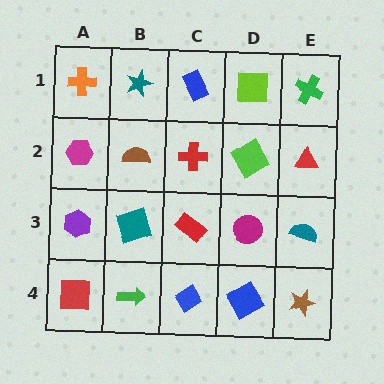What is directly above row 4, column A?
A purple hexagon.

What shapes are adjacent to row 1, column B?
A brown semicircle (row 2, column B), an orange cross (row 1, column A), a blue rectangle (row 1, column C).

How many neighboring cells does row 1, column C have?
3.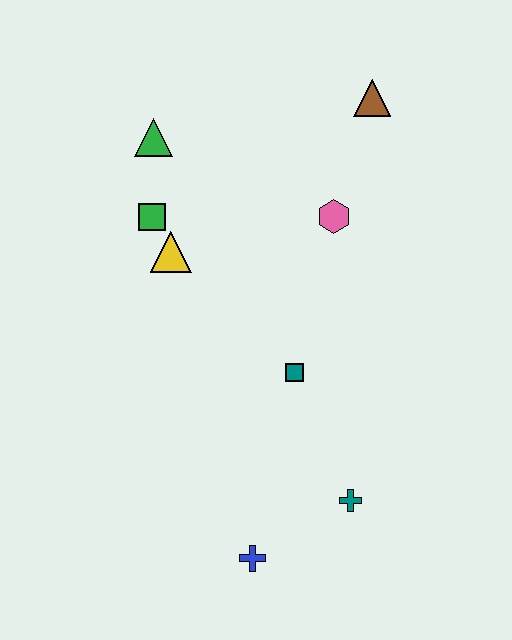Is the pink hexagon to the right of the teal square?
Yes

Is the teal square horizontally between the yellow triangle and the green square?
No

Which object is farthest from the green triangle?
The blue cross is farthest from the green triangle.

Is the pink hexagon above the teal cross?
Yes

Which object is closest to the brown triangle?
The pink hexagon is closest to the brown triangle.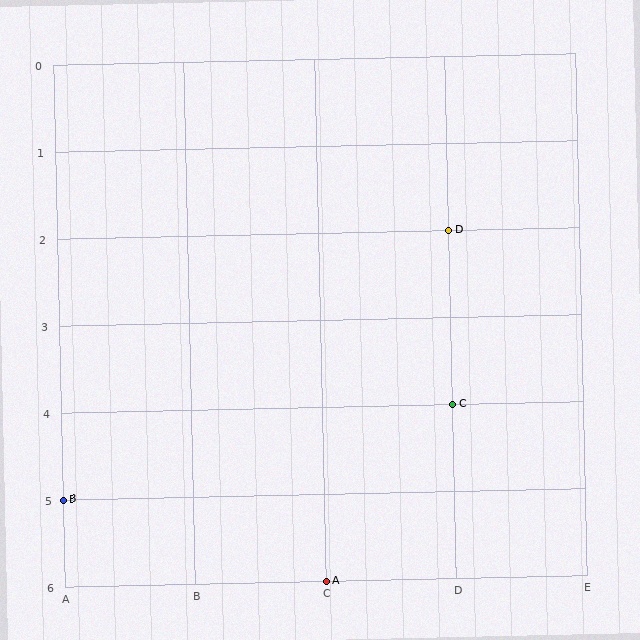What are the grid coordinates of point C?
Point C is at grid coordinates (D, 4).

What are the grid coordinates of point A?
Point A is at grid coordinates (C, 6).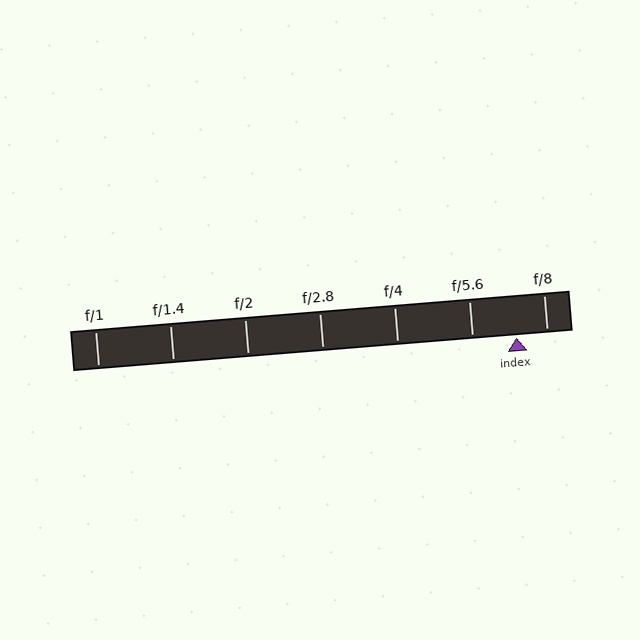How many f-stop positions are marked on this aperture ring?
There are 7 f-stop positions marked.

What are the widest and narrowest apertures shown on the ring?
The widest aperture shown is f/1 and the narrowest is f/8.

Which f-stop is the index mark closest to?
The index mark is closest to f/8.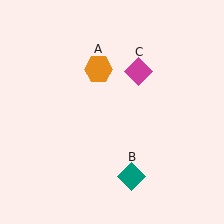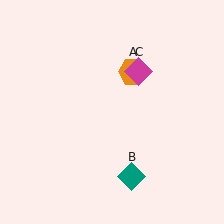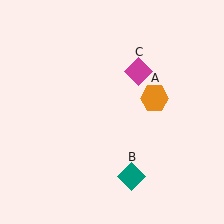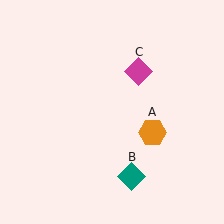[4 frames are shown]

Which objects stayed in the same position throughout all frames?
Teal diamond (object B) and magenta diamond (object C) remained stationary.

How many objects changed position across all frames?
1 object changed position: orange hexagon (object A).